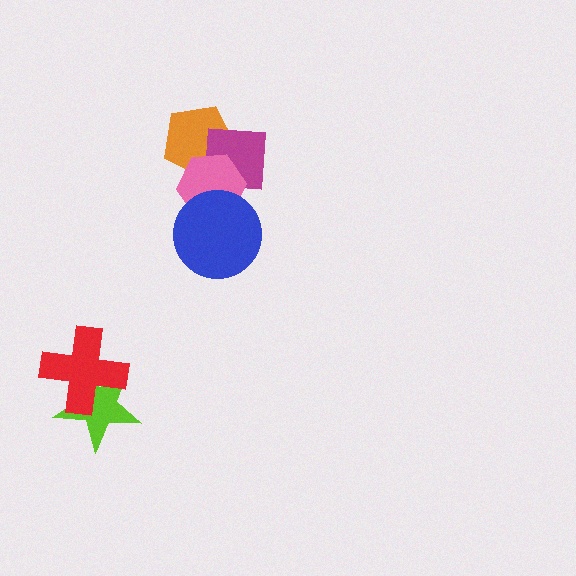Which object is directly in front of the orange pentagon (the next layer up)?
The magenta square is directly in front of the orange pentagon.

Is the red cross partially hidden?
No, no other shape covers it.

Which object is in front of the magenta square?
The pink hexagon is in front of the magenta square.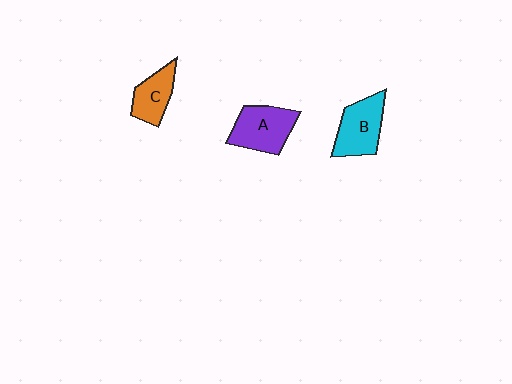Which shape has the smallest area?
Shape C (orange).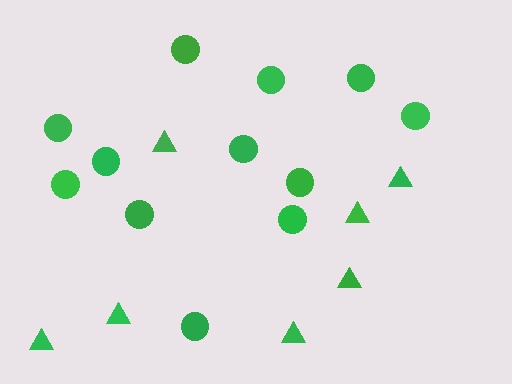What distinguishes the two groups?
There are 2 groups: one group of circles (12) and one group of triangles (7).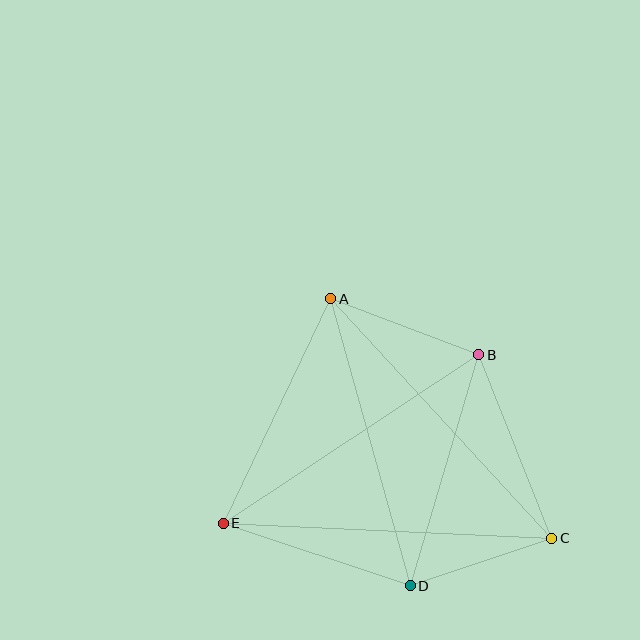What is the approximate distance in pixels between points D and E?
The distance between D and E is approximately 197 pixels.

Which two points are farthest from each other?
Points C and E are farthest from each other.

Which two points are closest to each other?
Points C and D are closest to each other.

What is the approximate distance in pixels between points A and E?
The distance between A and E is approximately 249 pixels.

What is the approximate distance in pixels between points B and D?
The distance between B and D is approximately 241 pixels.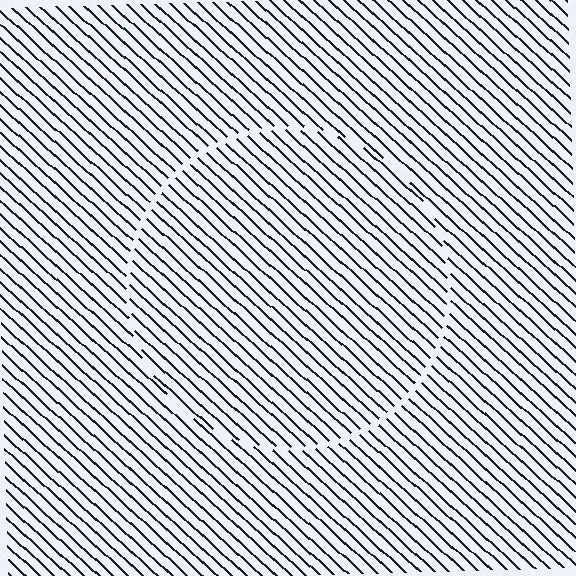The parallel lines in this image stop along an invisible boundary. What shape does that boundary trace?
An illusory circle. The interior of the shape contains the same grating, shifted by half a period — the contour is defined by the phase discontinuity where line-ends from the inner and outer gratings abut.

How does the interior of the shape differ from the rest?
The interior of the shape contains the same grating, shifted by half a period — the contour is defined by the phase discontinuity where line-ends from the inner and outer gratings abut.